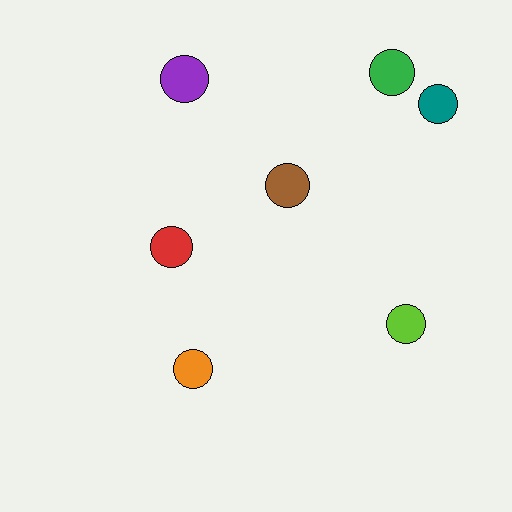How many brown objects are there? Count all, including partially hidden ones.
There is 1 brown object.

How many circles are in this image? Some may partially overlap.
There are 7 circles.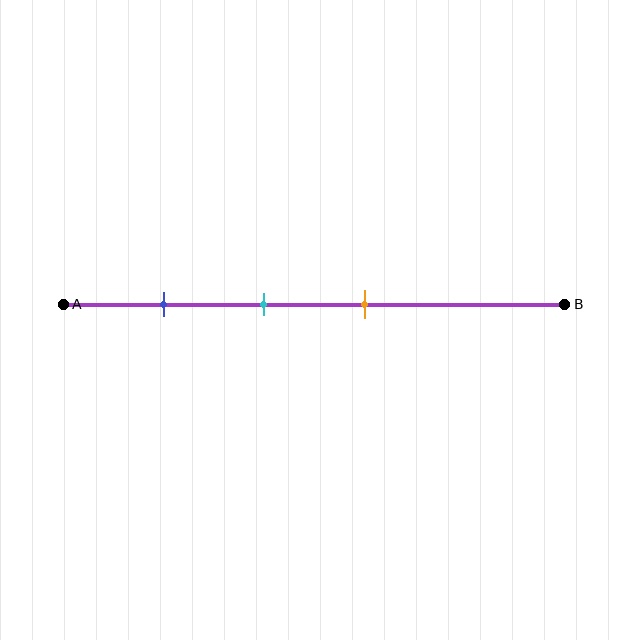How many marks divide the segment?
There are 3 marks dividing the segment.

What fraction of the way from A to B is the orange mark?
The orange mark is approximately 60% (0.6) of the way from A to B.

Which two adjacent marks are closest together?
The cyan and orange marks are the closest adjacent pair.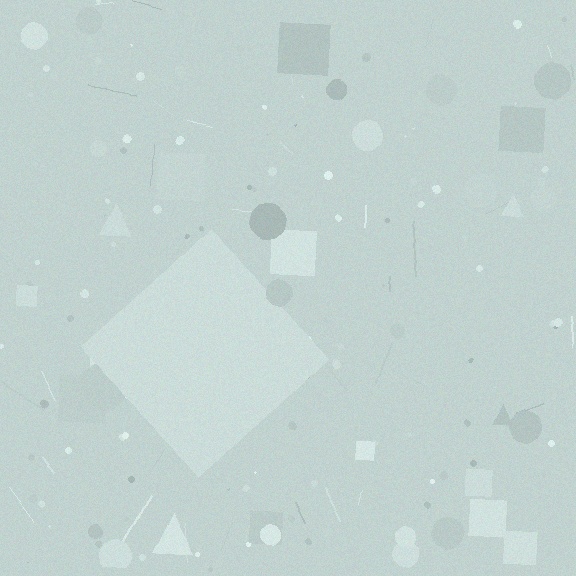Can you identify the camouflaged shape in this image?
The camouflaged shape is a diamond.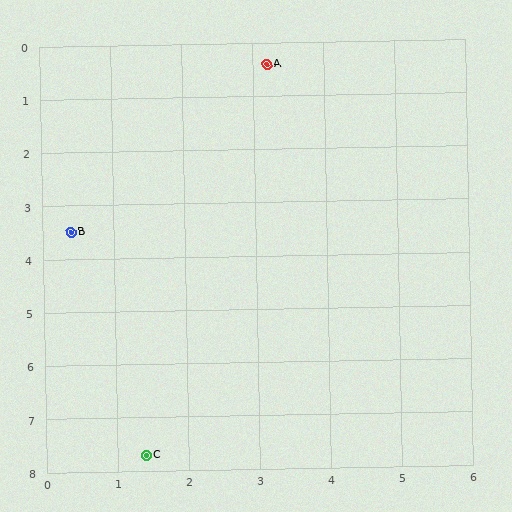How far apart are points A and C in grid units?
Points A and C are about 7.5 grid units apart.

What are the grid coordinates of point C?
Point C is at approximately (1.4, 7.7).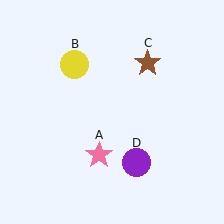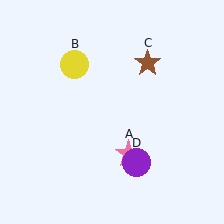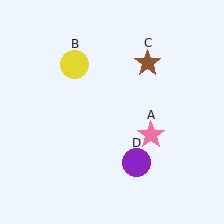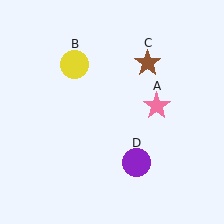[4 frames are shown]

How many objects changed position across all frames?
1 object changed position: pink star (object A).